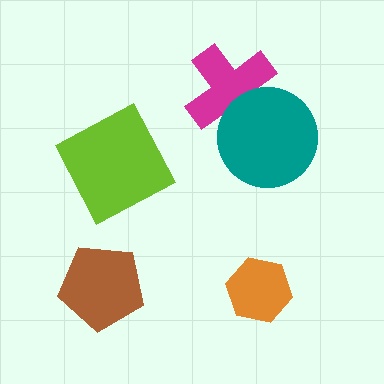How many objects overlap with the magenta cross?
1 object overlaps with the magenta cross.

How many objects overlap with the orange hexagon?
0 objects overlap with the orange hexagon.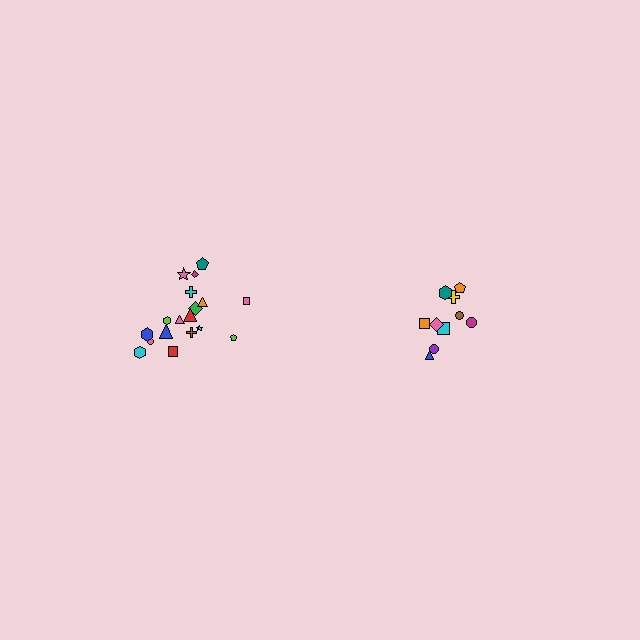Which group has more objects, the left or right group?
The left group.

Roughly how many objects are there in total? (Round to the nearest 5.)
Roughly 30 objects in total.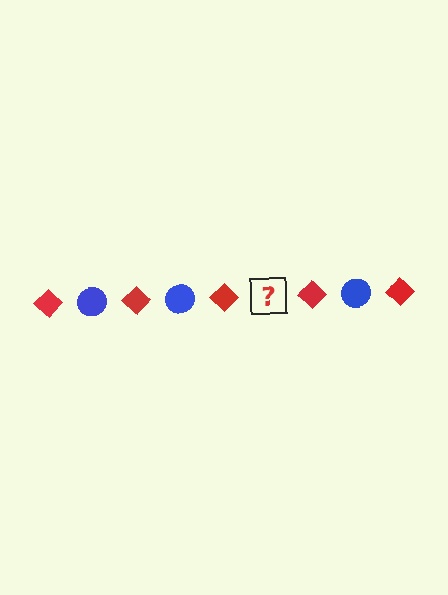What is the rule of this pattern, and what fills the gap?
The rule is that the pattern alternates between red diamond and blue circle. The gap should be filled with a blue circle.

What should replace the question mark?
The question mark should be replaced with a blue circle.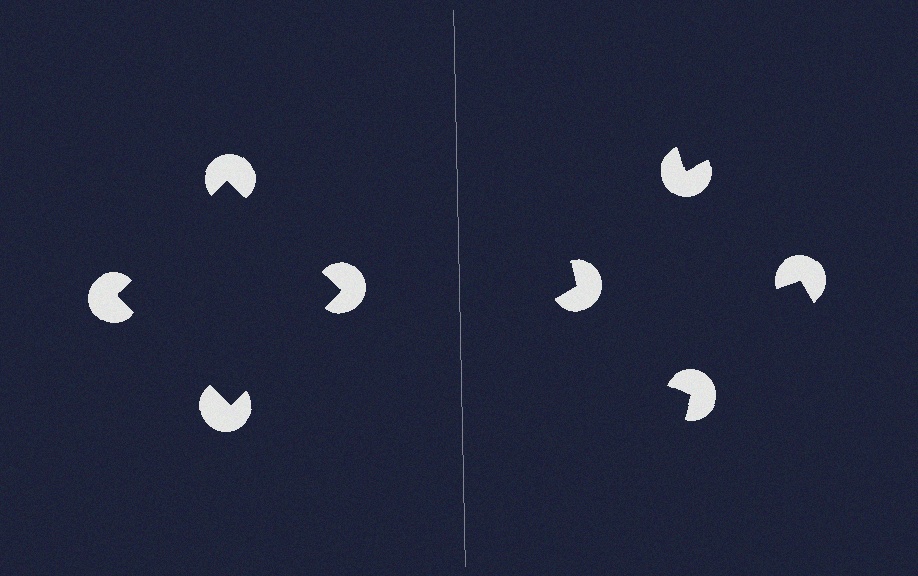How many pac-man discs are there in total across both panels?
8 — 4 on each side.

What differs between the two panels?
The pac-man discs are positioned identically on both sides; only the wedge orientations differ. On the left they align to a square; on the right they are misaligned.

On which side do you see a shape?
An illusory square appears on the left side. On the right side the wedge cuts are rotated, so no coherent shape forms.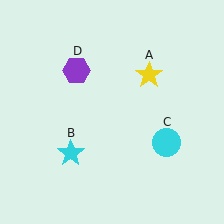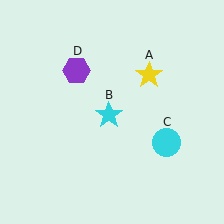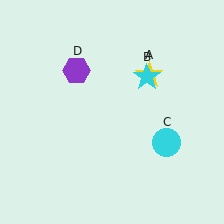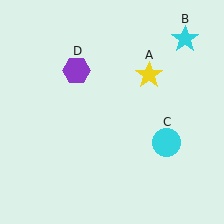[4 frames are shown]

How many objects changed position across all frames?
1 object changed position: cyan star (object B).